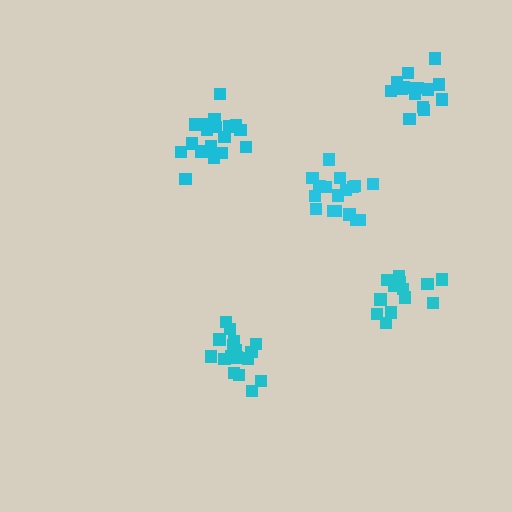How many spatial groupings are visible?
There are 5 spatial groupings.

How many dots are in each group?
Group 1: 17 dots, Group 2: 17 dots, Group 3: 18 dots, Group 4: 14 dots, Group 5: 15 dots (81 total).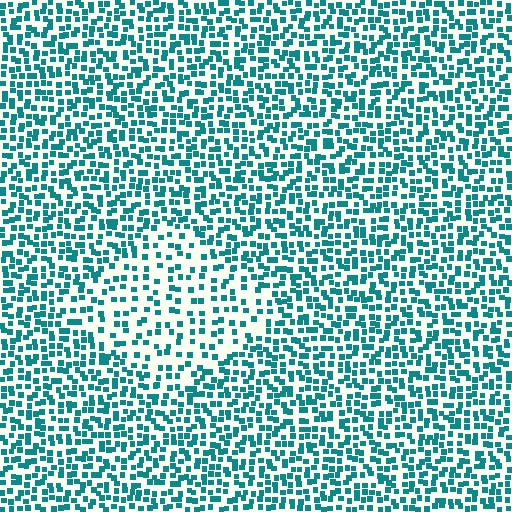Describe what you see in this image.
The image contains small teal elements arranged at two different densities. A diamond-shaped region is visible where the elements are less densely packed than the surrounding area.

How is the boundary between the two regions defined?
The boundary is defined by a change in element density (approximately 1.9x ratio). All elements are the same color, size, and shape.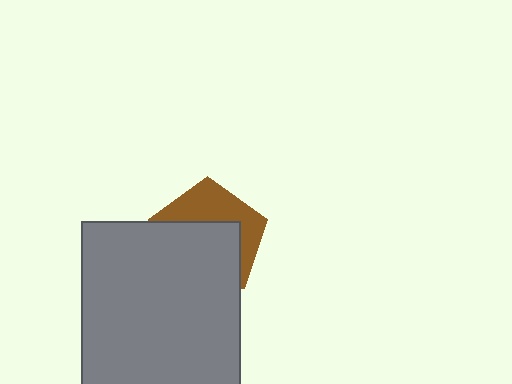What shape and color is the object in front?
The object in front is a gray rectangle.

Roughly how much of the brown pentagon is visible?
A small part of it is visible (roughly 41%).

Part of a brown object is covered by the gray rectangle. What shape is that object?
It is a pentagon.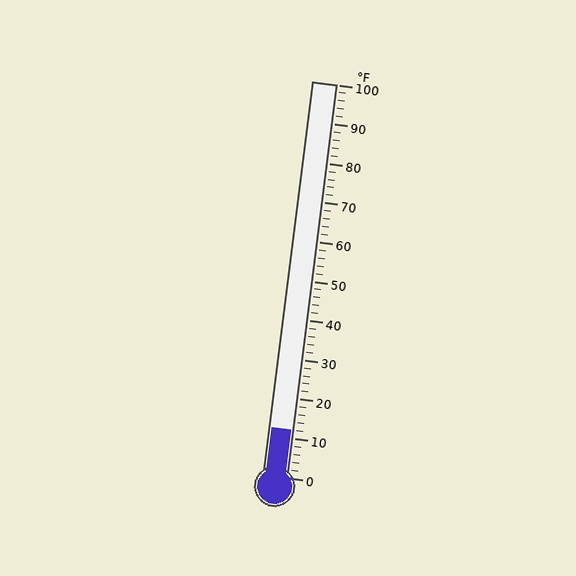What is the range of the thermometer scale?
The thermometer scale ranges from 0°F to 100°F.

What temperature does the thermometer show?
The thermometer shows approximately 12°F.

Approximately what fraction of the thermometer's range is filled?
The thermometer is filled to approximately 10% of its range.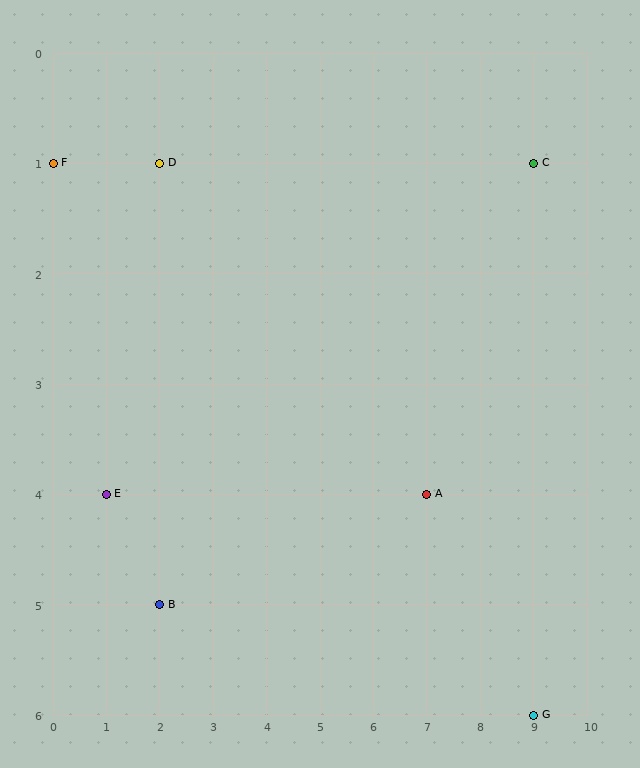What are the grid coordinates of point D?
Point D is at grid coordinates (2, 1).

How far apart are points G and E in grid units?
Points G and E are 8 columns and 2 rows apart (about 8.2 grid units diagonally).